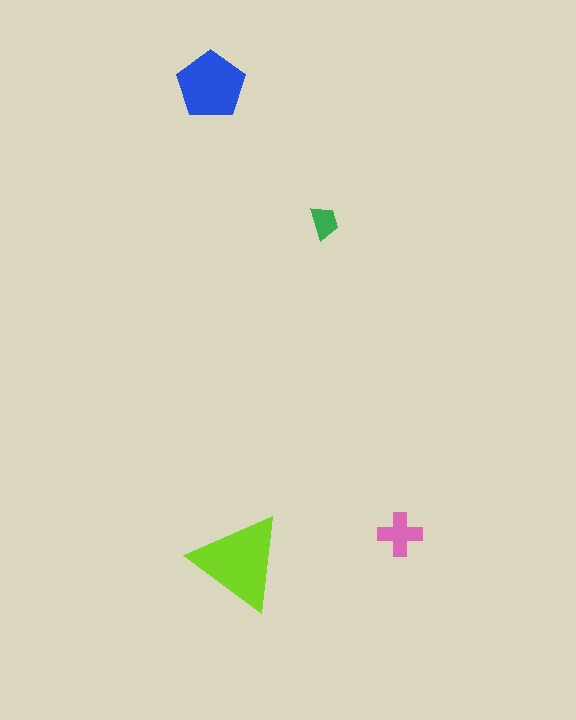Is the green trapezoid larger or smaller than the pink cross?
Smaller.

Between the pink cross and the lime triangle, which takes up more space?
The lime triangle.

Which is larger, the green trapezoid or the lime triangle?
The lime triangle.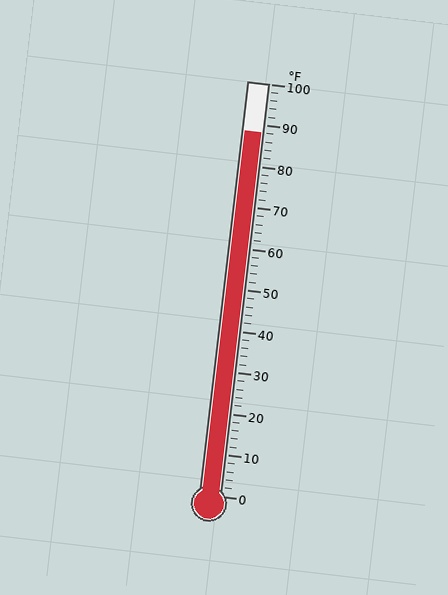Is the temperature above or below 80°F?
The temperature is above 80°F.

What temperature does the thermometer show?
The thermometer shows approximately 88°F.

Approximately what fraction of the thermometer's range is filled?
The thermometer is filled to approximately 90% of its range.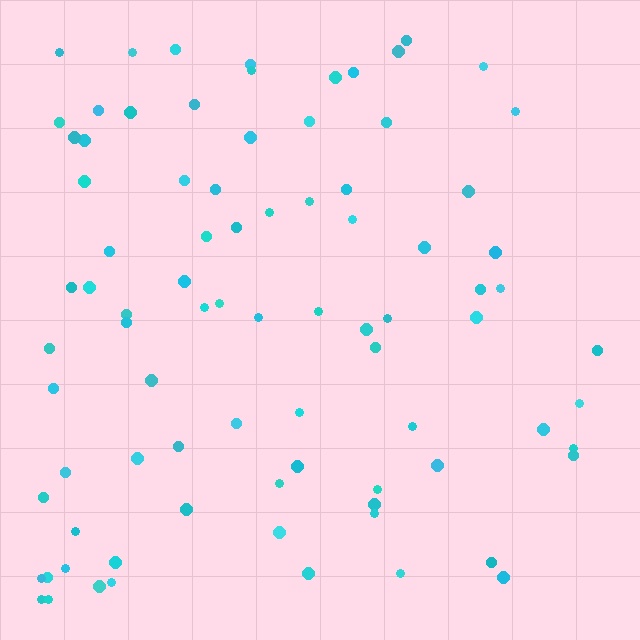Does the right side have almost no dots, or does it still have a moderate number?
Still a moderate number, just noticeably fewer than the left.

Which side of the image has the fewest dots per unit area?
The right.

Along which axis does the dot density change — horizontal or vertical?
Horizontal.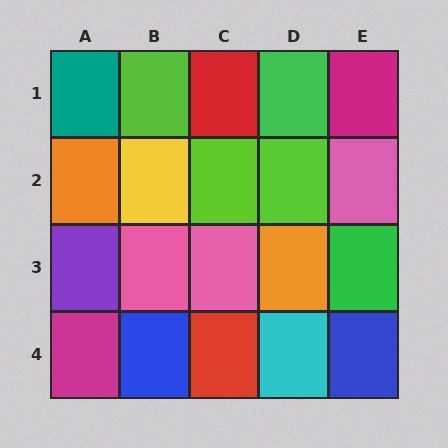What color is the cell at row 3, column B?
Pink.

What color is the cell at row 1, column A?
Teal.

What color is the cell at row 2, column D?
Lime.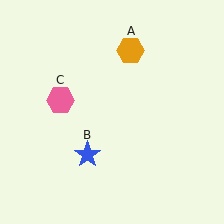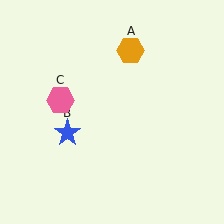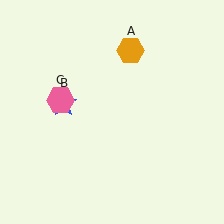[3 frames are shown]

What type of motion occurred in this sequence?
The blue star (object B) rotated clockwise around the center of the scene.